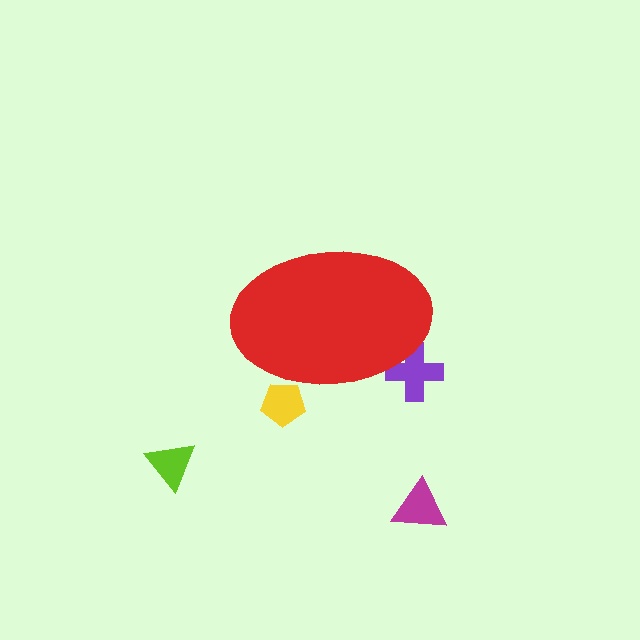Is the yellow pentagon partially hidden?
Yes, the yellow pentagon is partially hidden behind the red ellipse.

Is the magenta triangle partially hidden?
No, the magenta triangle is fully visible.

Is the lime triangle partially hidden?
No, the lime triangle is fully visible.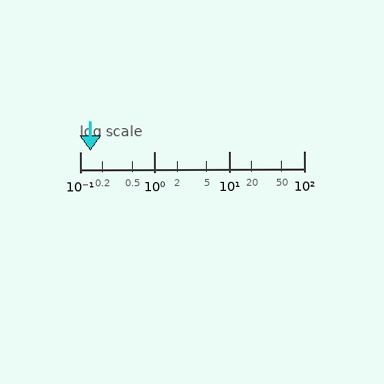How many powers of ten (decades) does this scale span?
The scale spans 3 decades, from 0.1 to 100.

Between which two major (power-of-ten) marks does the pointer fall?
The pointer is between 0.1 and 1.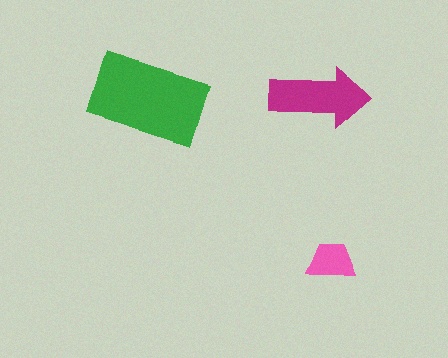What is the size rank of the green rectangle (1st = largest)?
1st.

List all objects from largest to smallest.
The green rectangle, the magenta arrow, the pink trapezoid.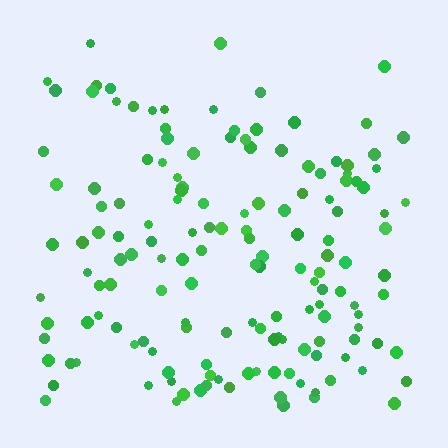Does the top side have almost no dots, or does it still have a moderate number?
Still a moderate number, just noticeably fewer than the bottom.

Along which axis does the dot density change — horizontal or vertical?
Vertical.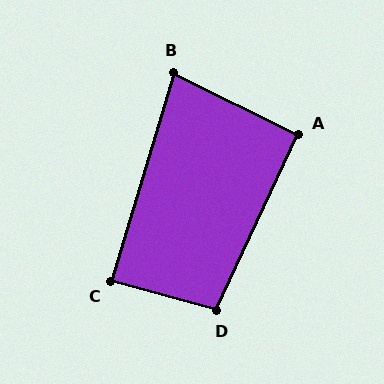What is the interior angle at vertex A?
Approximately 92 degrees (approximately right).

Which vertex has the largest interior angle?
D, at approximately 99 degrees.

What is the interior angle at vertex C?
Approximately 88 degrees (approximately right).